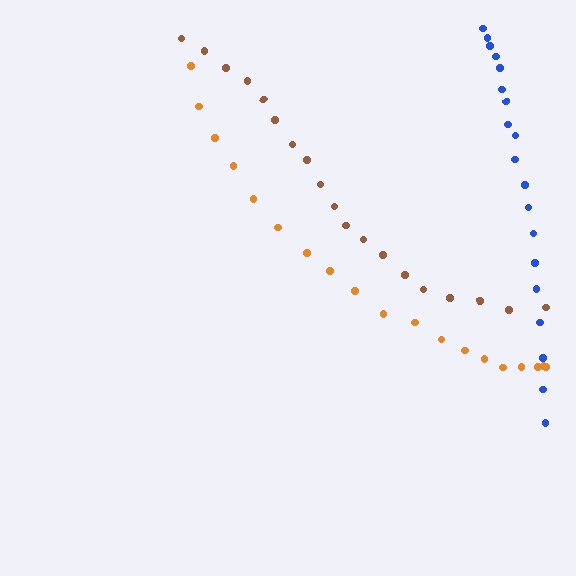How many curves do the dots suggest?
There are 3 distinct paths.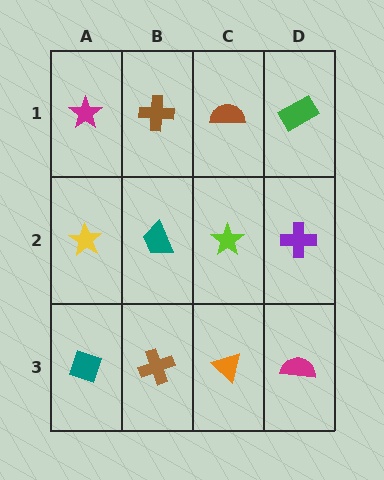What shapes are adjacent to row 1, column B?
A teal trapezoid (row 2, column B), a magenta star (row 1, column A), a brown semicircle (row 1, column C).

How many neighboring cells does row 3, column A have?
2.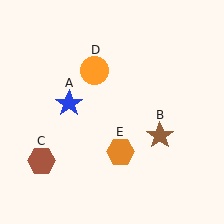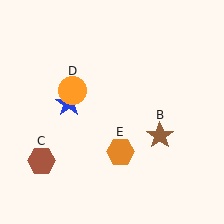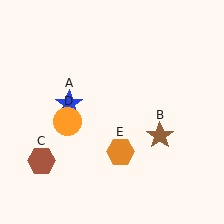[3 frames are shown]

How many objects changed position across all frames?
1 object changed position: orange circle (object D).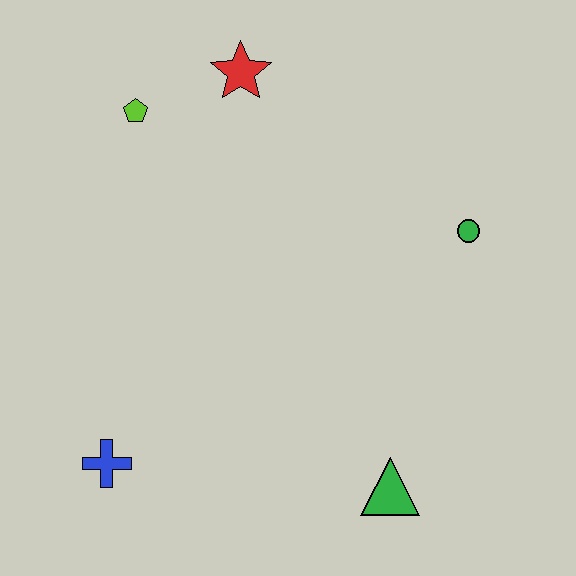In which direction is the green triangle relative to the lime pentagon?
The green triangle is below the lime pentagon.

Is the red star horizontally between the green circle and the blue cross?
Yes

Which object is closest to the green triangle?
The green circle is closest to the green triangle.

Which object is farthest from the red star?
The green triangle is farthest from the red star.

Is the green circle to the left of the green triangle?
No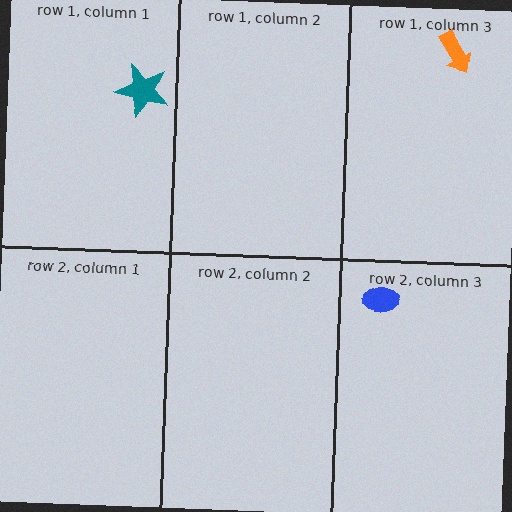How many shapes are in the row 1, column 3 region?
1.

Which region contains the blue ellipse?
The row 2, column 3 region.